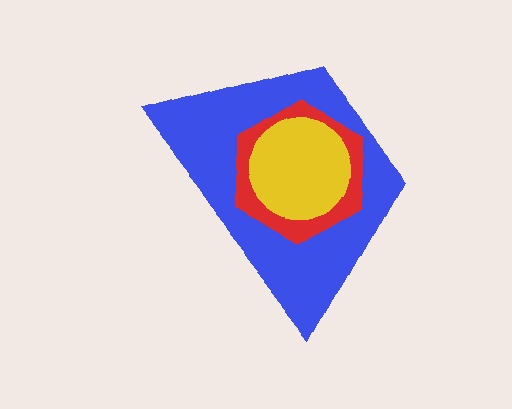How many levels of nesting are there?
3.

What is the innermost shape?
The yellow circle.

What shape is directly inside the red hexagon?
The yellow circle.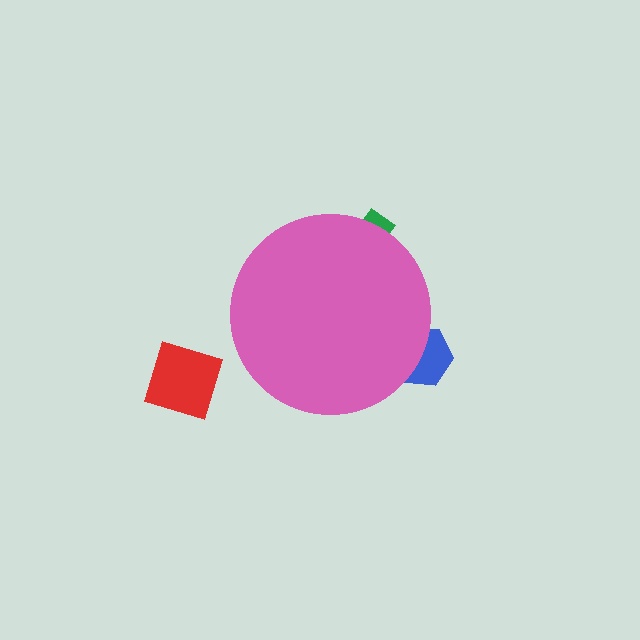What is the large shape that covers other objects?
A pink circle.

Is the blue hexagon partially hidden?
Yes, the blue hexagon is partially hidden behind the pink circle.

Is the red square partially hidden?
No, the red square is fully visible.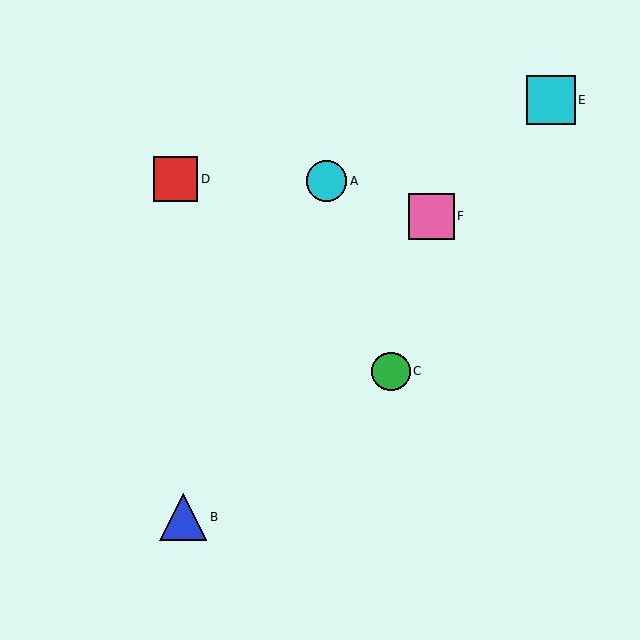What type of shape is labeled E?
Shape E is a cyan square.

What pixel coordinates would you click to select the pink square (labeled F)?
Click at (431, 216) to select the pink square F.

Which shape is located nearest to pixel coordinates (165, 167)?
The red square (labeled D) at (176, 179) is nearest to that location.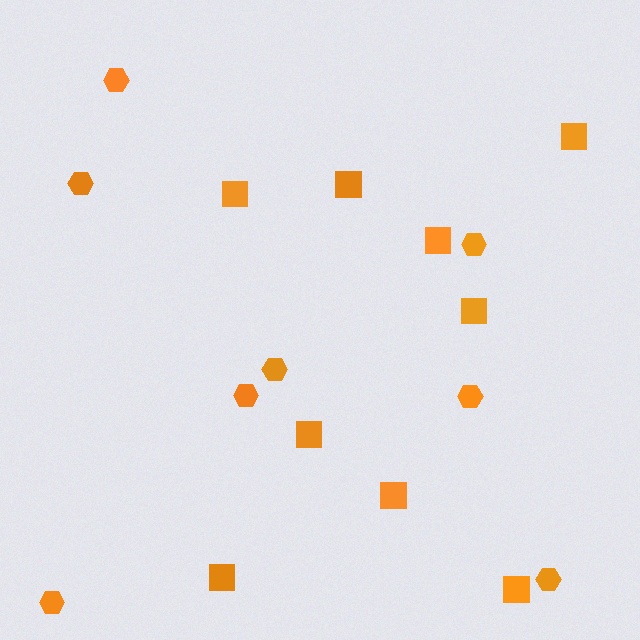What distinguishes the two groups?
There are 2 groups: one group of hexagons (8) and one group of squares (9).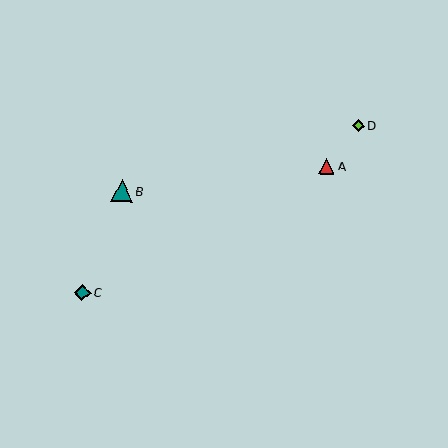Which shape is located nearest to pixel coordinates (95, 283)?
The teal diamond (labeled C) at (82, 293) is nearest to that location.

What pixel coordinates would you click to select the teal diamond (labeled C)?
Click at (82, 293) to select the teal diamond C.